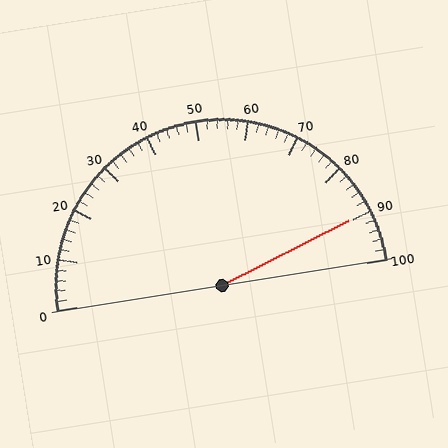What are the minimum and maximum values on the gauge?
The gauge ranges from 0 to 100.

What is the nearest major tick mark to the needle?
The nearest major tick mark is 90.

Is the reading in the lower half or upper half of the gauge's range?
The reading is in the upper half of the range (0 to 100).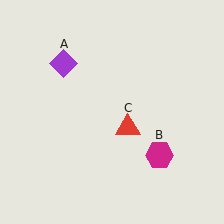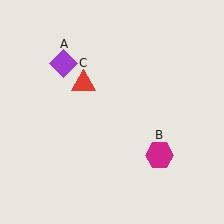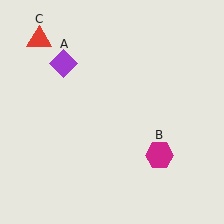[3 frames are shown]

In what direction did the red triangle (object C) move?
The red triangle (object C) moved up and to the left.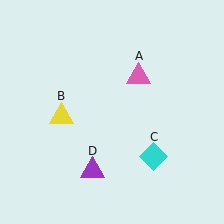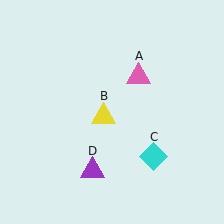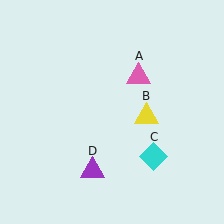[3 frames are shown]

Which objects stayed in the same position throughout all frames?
Pink triangle (object A) and cyan diamond (object C) and purple triangle (object D) remained stationary.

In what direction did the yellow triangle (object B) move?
The yellow triangle (object B) moved right.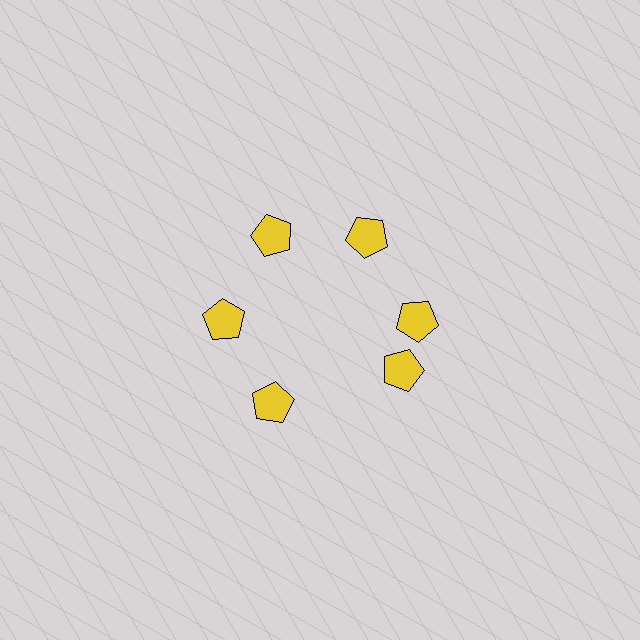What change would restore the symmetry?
The symmetry would be restored by rotating it back into even spacing with its neighbors so that all 6 pentagons sit at equal angles and equal distance from the center.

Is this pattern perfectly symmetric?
No. The 6 yellow pentagons are arranged in a ring, but one element near the 5 o'clock position is rotated out of alignment along the ring, breaking the 6-fold rotational symmetry.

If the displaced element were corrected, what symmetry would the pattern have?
It would have 6-fold rotational symmetry — the pattern would map onto itself every 60 degrees.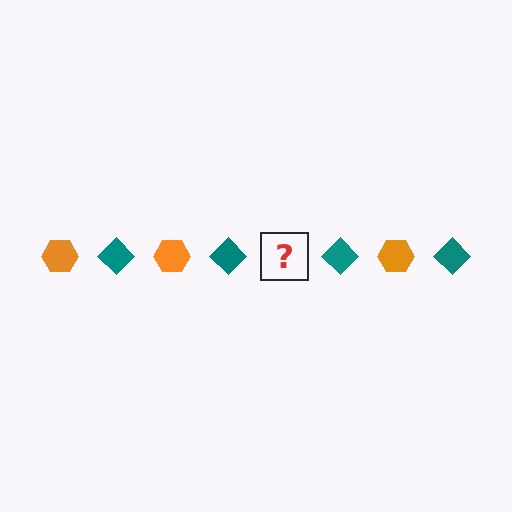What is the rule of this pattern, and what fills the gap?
The rule is that the pattern alternates between orange hexagon and teal diamond. The gap should be filled with an orange hexagon.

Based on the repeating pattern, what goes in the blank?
The blank should be an orange hexagon.